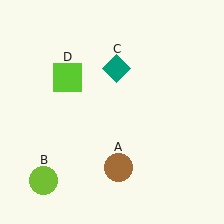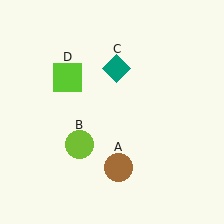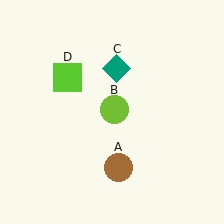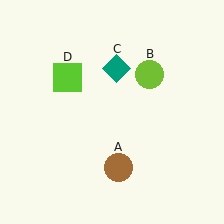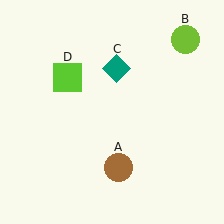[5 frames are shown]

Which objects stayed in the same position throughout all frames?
Brown circle (object A) and teal diamond (object C) and lime square (object D) remained stationary.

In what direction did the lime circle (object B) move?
The lime circle (object B) moved up and to the right.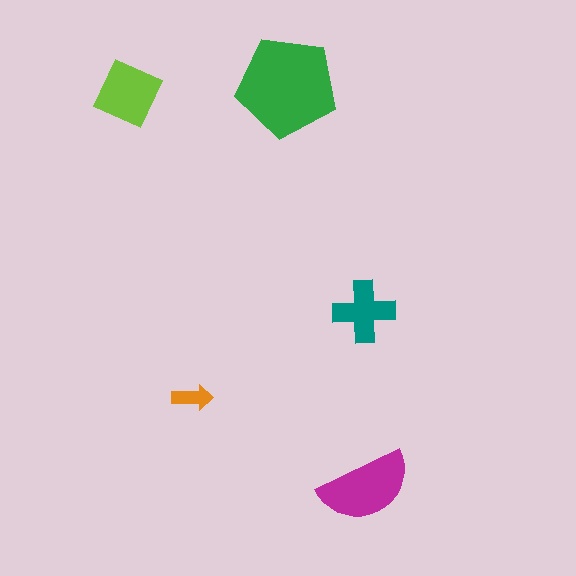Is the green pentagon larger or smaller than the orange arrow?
Larger.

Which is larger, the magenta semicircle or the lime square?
The magenta semicircle.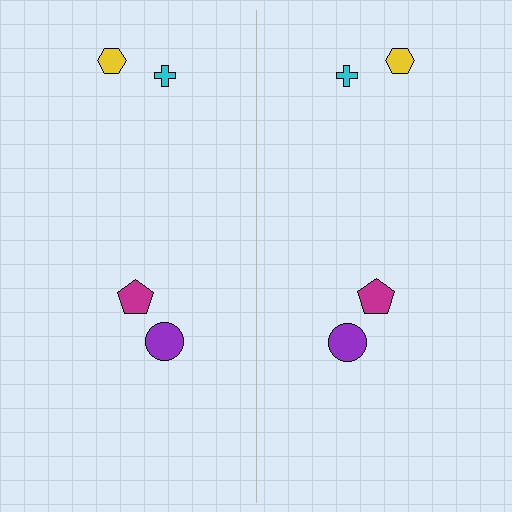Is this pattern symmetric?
Yes, this pattern has bilateral (reflection) symmetry.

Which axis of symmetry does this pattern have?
The pattern has a vertical axis of symmetry running through the center of the image.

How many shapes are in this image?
There are 8 shapes in this image.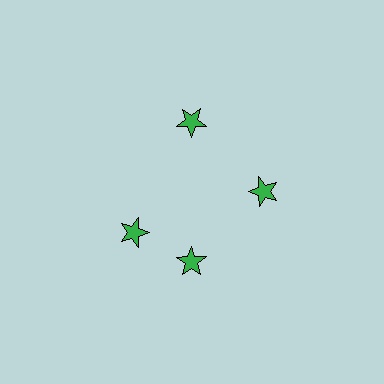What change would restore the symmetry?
The symmetry would be restored by rotating it back into even spacing with its neighbors so that all 4 stars sit at equal angles and equal distance from the center.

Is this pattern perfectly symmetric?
No. The 4 green stars are arranged in a ring, but one element near the 9 o'clock position is rotated out of alignment along the ring, breaking the 4-fold rotational symmetry.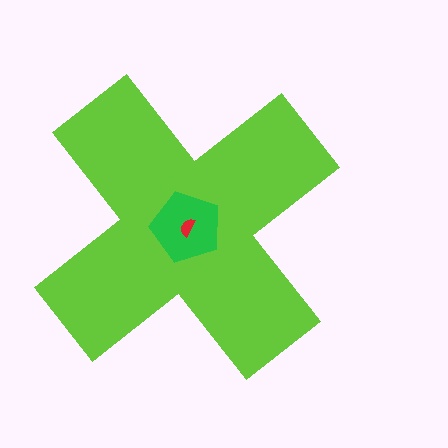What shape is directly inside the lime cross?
The green pentagon.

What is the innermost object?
The red semicircle.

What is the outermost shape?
The lime cross.